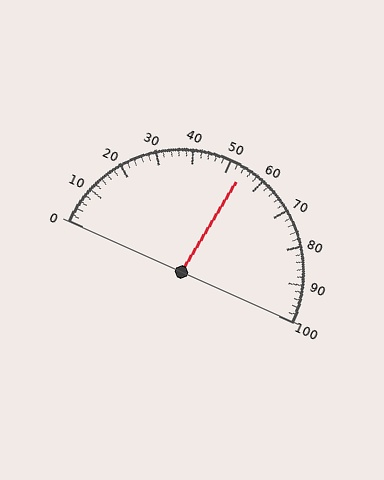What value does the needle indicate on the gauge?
The needle indicates approximately 54.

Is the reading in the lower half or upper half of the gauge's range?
The reading is in the upper half of the range (0 to 100).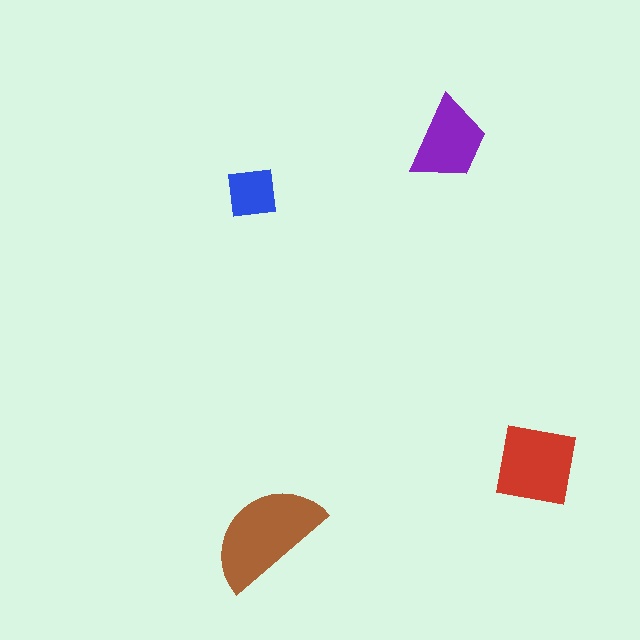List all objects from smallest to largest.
The blue square, the purple trapezoid, the red square, the brown semicircle.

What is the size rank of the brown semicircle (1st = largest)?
1st.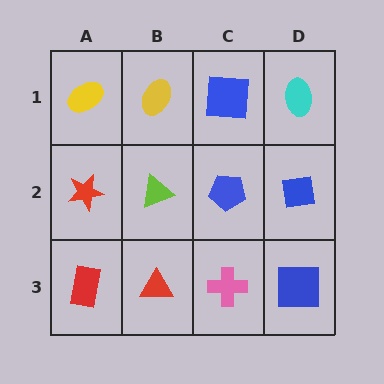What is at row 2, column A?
A red star.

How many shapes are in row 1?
4 shapes.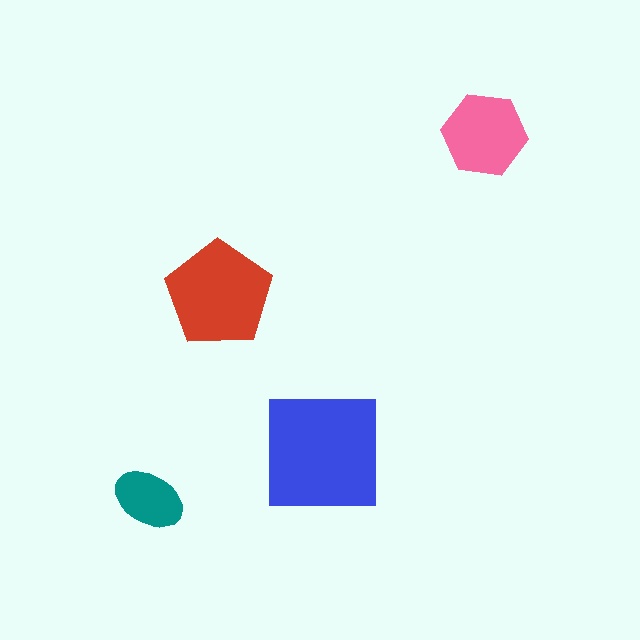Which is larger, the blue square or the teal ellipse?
The blue square.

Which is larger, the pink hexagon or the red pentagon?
The red pentagon.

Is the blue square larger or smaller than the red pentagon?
Larger.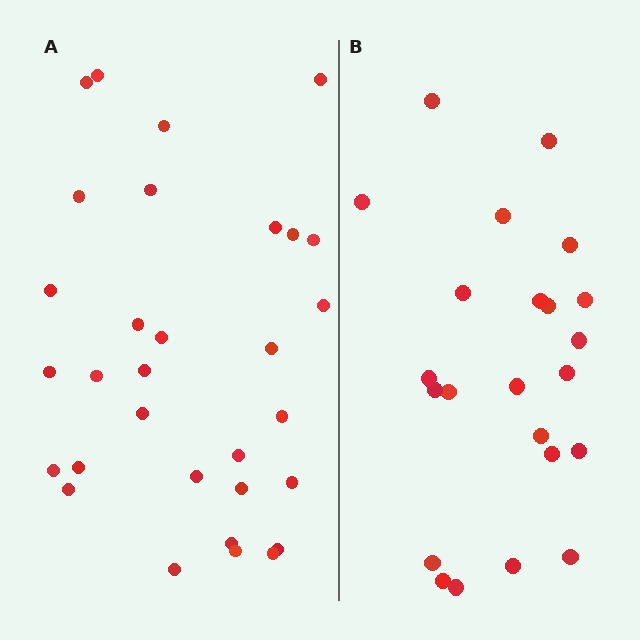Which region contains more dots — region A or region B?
Region A (the left region) has more dots.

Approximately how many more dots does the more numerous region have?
Region A has roughly 8 or so more dots than region B.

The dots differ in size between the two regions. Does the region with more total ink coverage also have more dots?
No. Region B has more total ink coverage because its dots are larger, but region A actually contains more individual dots. Total area can be misleading — the number of items is what matters here.